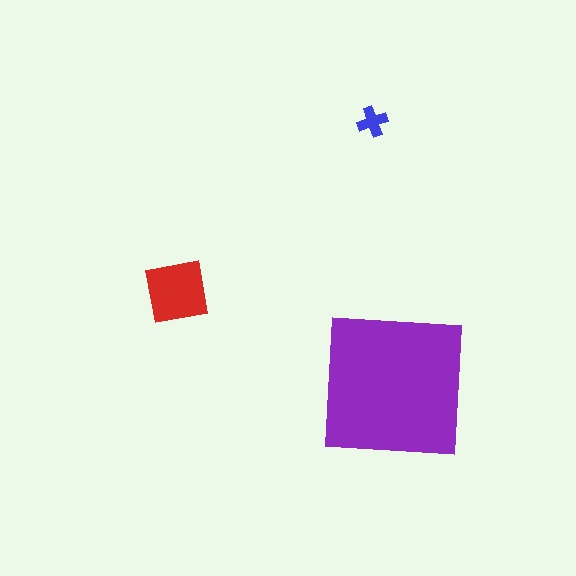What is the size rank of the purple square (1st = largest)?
1st.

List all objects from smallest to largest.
The blue cross, the red square, the purple square.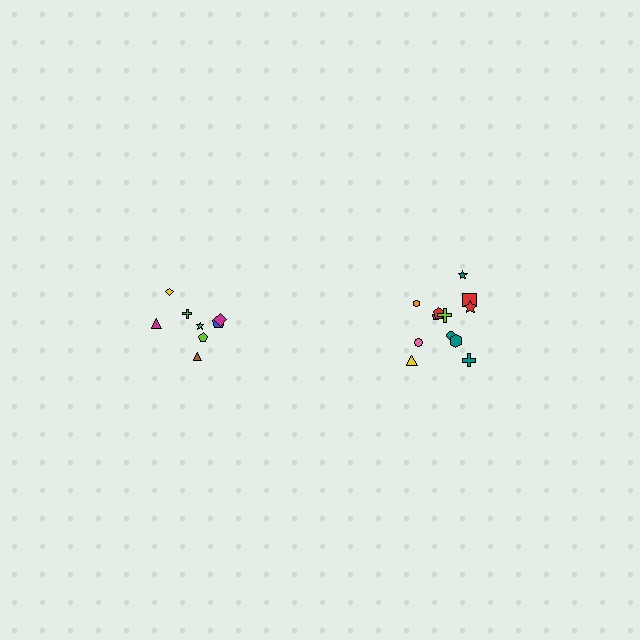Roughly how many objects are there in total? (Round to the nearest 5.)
Roughly 20 objects in total.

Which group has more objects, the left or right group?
The right group.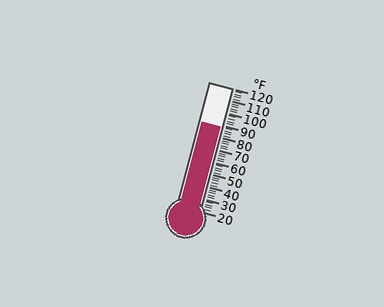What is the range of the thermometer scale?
The thermometer scale ranges from 20°F to 120°F.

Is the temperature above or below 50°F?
The temperature is above 50°F.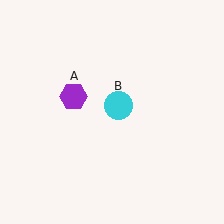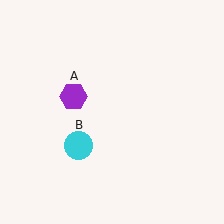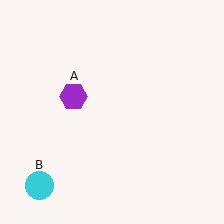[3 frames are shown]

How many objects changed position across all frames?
1 object changed position: cyan circle (object B).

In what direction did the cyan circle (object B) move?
The cyan circle (object B) moved down and to the left.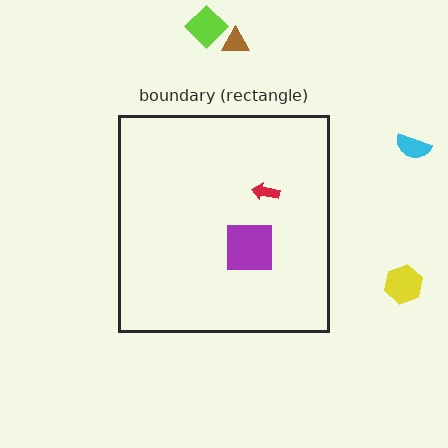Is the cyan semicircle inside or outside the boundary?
Outside.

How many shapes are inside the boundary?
2 inside, 4 outside.